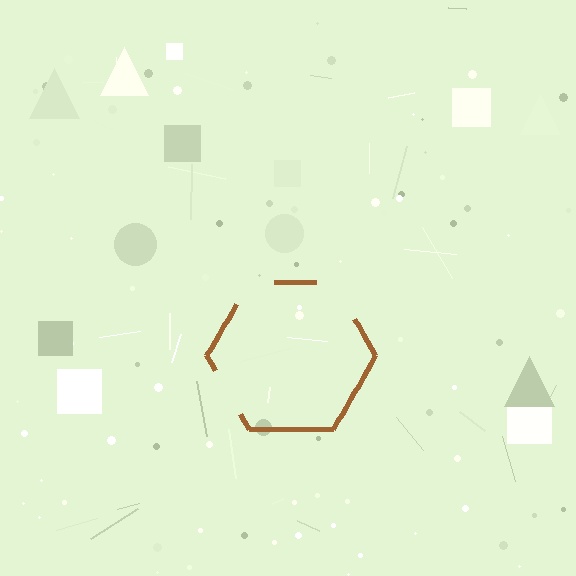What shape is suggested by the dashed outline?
The dashed outline suggests a hexagon.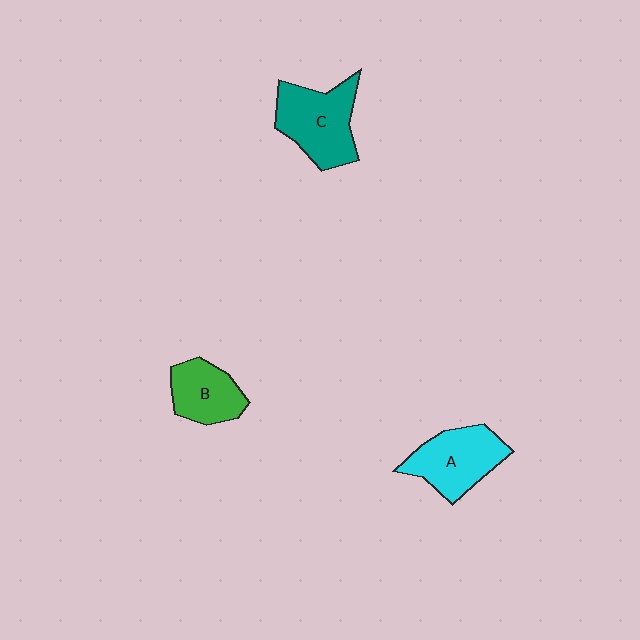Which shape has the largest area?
Shape C (teal).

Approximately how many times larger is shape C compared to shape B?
Approximately 1.4 times.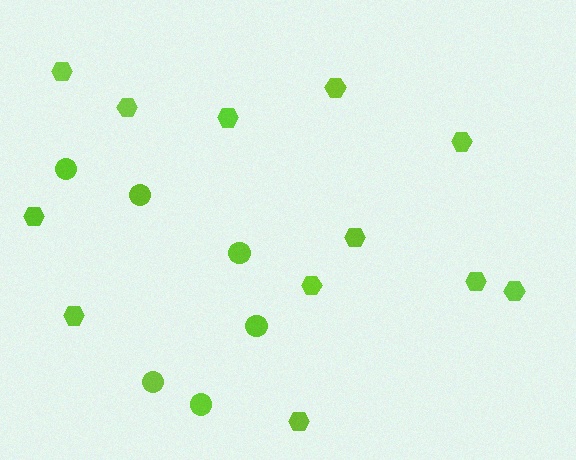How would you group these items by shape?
There are 2 groups: one group of hexagons (12) and one group of circles (6).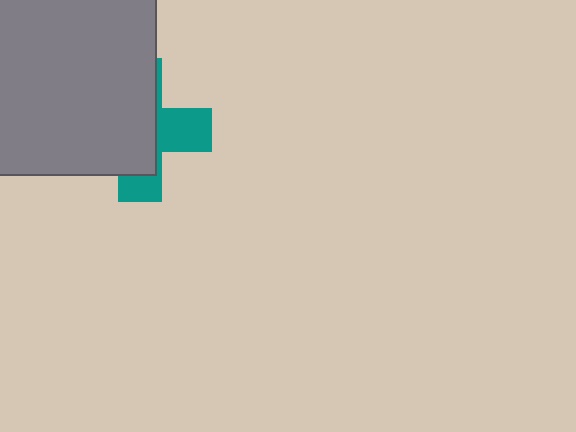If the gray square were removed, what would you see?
You would see the complete teal cross.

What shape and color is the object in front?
The object in front is a gray square.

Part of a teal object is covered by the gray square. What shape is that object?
It is a cross.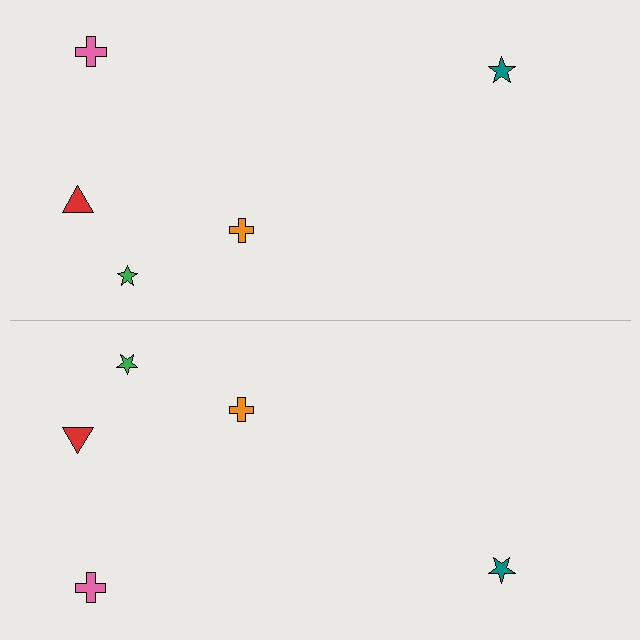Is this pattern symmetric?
Yes, this pattern has bilateral (reflection) symmetry.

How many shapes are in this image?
There are 10 shapes in this image.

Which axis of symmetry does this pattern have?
The pattern has a horizontal axis of symmetry running through the center of the image.